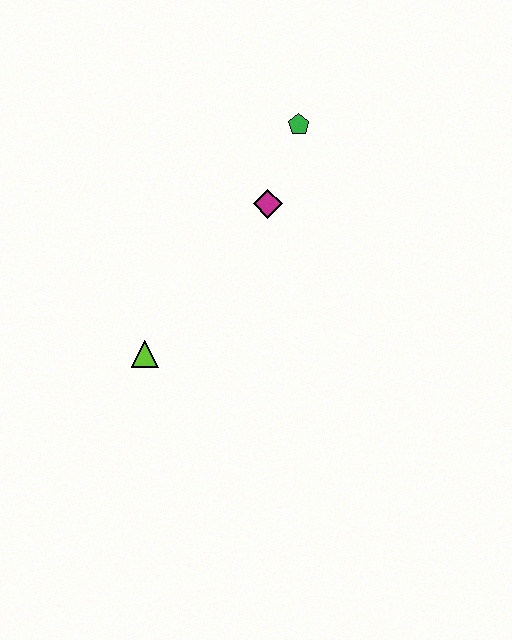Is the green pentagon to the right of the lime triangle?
Yes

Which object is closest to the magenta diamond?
The green pentagon is closest to the magenta diamond.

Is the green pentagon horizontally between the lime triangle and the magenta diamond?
No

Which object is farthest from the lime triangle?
The green pentagon is farthest from the lime triangle.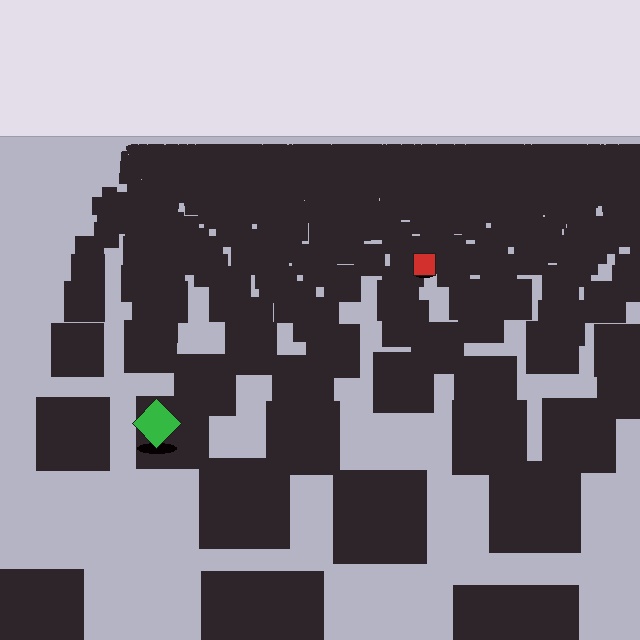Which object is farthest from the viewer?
The red square is farthest from the viewer. It appears smaller and the ground texture around it is denser.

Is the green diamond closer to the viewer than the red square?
Yes. The green diamond is closer — you can tell from the texture gradient: the ground texture is coarser near it.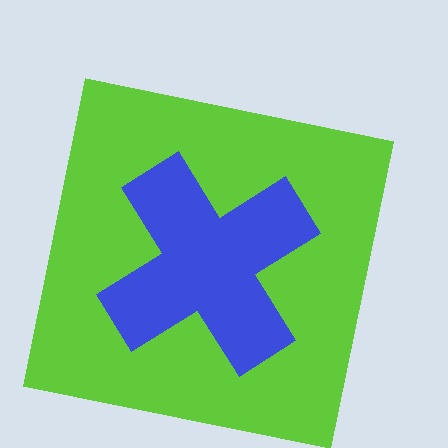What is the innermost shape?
The blue cross.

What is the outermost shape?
The lime square.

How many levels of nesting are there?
2.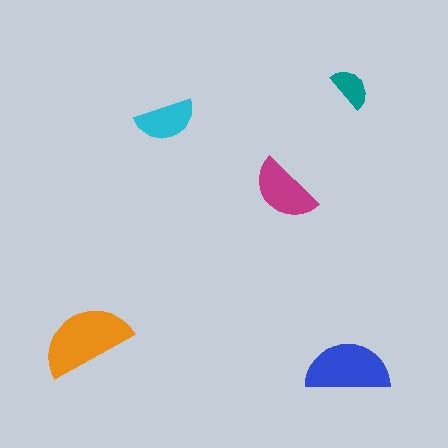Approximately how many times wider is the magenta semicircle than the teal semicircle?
About 1.5 times wider.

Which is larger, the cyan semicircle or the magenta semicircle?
The magenta one.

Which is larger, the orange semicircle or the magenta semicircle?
The orange one.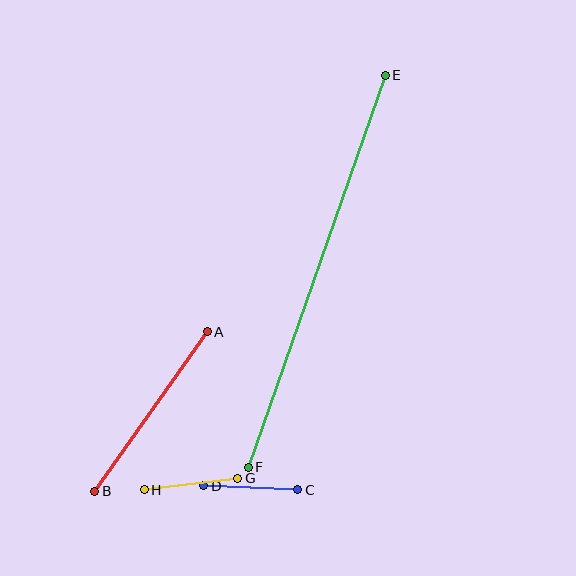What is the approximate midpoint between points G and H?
The midpoint is at approximately (191, 484) pixels.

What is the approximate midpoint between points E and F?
The midpoint is at approximately (317, 271) pixels.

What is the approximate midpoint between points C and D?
The midpoint is at approximately (251, 488) pixels.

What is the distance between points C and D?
The distance is approximately 94 pixels.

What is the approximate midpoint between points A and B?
The midpoint is at approximately (151, 411) pixels.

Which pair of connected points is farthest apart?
Points E and F are farthest apart.